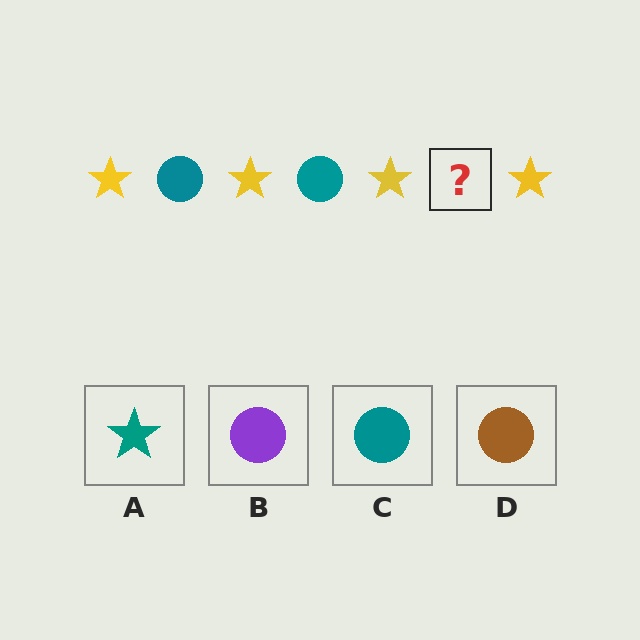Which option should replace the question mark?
Option C.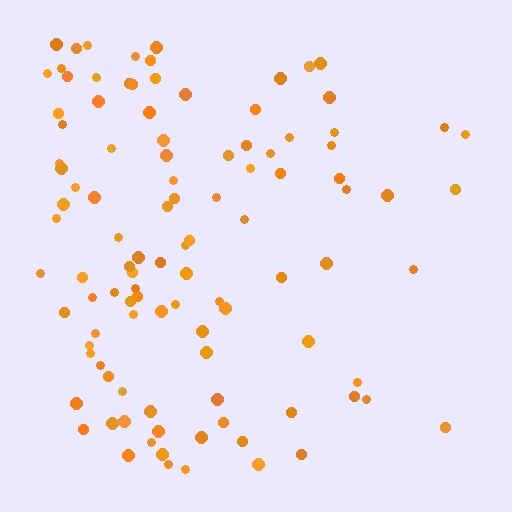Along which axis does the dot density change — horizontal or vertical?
Horizontal.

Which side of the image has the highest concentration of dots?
The left.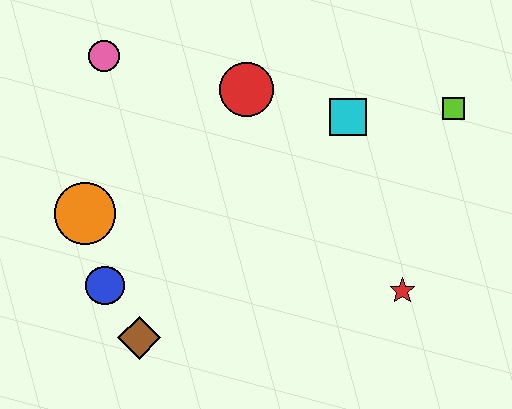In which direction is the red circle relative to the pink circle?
The red circle is to the right of the pink circle.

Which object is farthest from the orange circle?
The lime square is farthest from the orange circle.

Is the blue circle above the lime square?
No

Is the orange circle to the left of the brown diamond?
Yes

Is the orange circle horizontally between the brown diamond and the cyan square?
No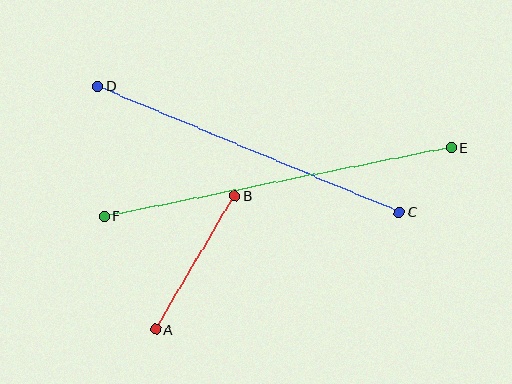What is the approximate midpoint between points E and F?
The midpoint is at approximately (278, 182) pixels.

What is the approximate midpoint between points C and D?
The midpoint is at approximately (248, 149) pixels.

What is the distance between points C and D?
The distance is approximately 327 pixels.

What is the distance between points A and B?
The distance is approximately 155 pixels.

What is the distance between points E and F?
The distance is approximately 354 pixels.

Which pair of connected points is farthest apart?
Points E and F are farthest apart.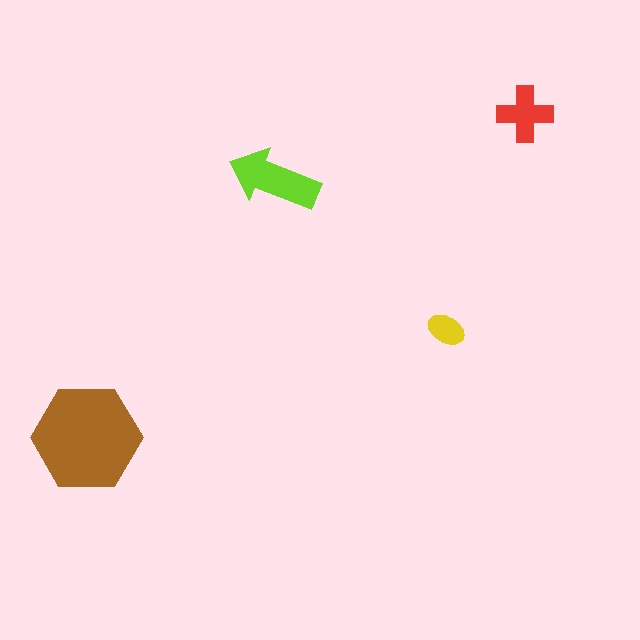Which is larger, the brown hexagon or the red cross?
The brown hexagon.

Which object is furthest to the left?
The brown hexagon is leftmost.